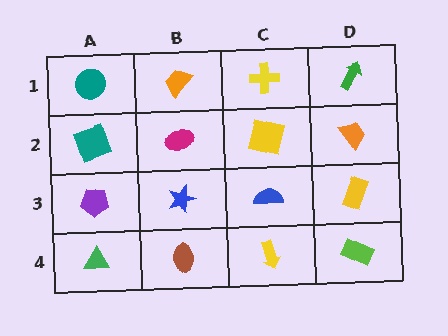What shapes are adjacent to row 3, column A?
A teal square (row 2, column A), a green triangle (row 4, column A), a blue star (row 3, column B).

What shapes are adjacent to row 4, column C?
A blue semicircle (row 3, column C), a brown ellipse (row 4, column B), a lime rectangle (row 4, column D).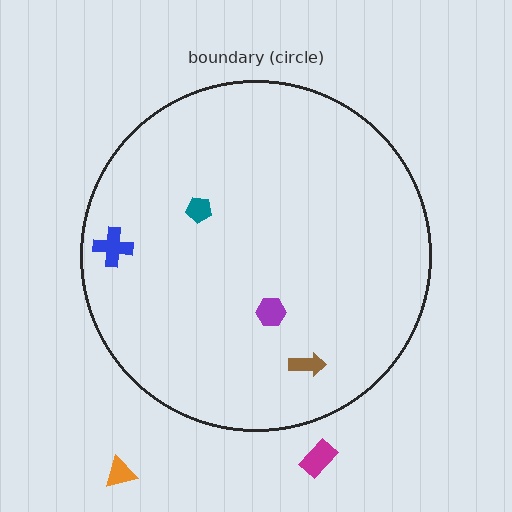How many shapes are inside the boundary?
4 inside, 2 outside.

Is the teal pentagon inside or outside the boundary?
Inside.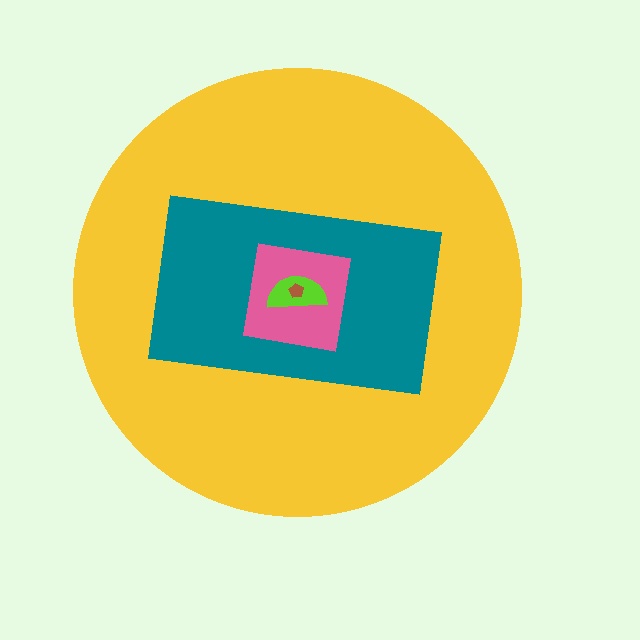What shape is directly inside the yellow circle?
The teal rectangle.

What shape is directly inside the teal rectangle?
The pink square.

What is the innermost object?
The brown pentagon.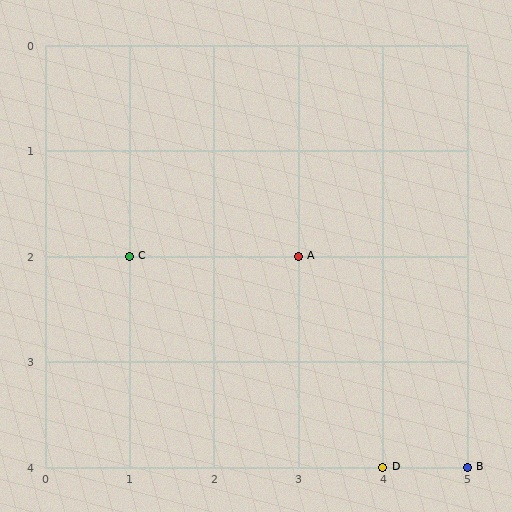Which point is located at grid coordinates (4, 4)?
Point D is at (4, 4).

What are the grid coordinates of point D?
Point D is at grid coordinates (4, 4).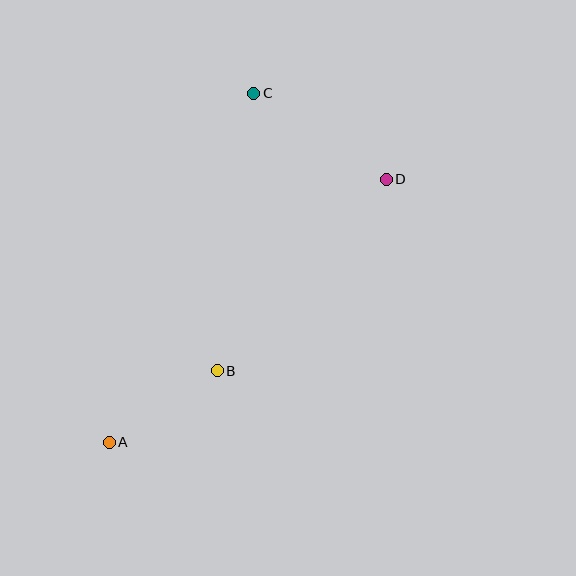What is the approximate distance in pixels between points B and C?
The distance between B and C is approximately 280 pixels.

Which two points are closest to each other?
Points A and B are closest to each other.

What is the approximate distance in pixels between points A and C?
The distance between A and C is approximately 378 pixels.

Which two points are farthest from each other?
Points A and D are farthest from each other.